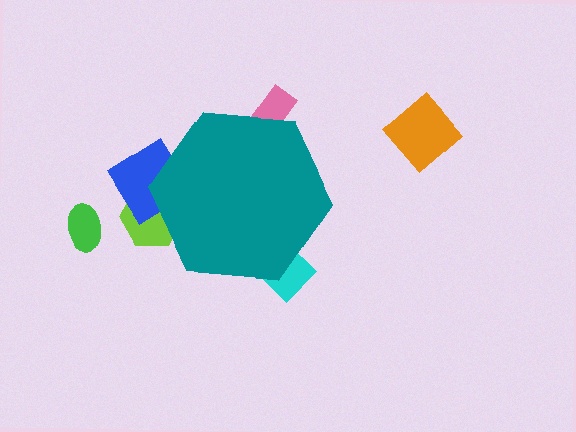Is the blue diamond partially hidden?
Yes, the blue diamond is partially hidden behind the teal hexagon.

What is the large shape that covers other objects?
A teal hexagon.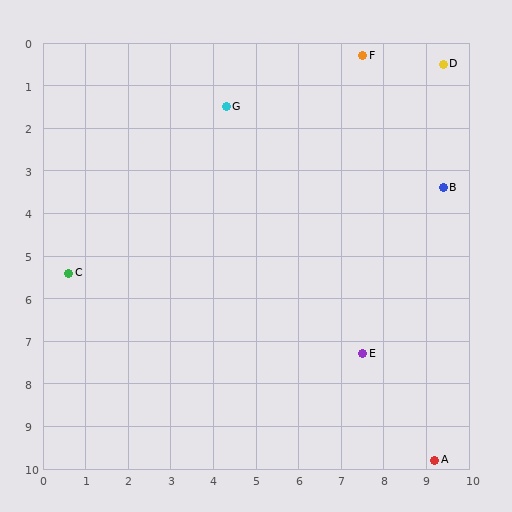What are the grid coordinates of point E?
Point E is at approximately (7.5, 7.3).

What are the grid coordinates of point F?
Point F is at approximately (7.5, 0.3).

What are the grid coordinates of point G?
Point G is at approximately (4.3, 1.5).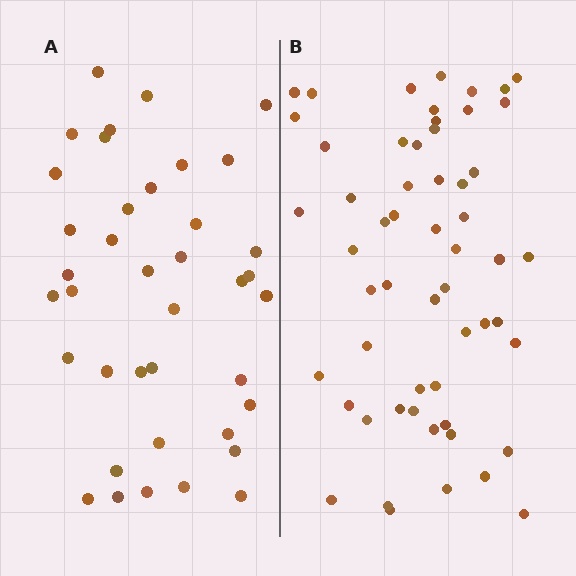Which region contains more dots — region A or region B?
Region B (the right region) has more dots.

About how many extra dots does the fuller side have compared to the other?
Region B has approximately 15 more dots than region A.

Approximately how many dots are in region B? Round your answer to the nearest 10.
About 60 dots. (The exact count is 56, which rounds to 60.)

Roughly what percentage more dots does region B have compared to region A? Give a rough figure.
About 45% more.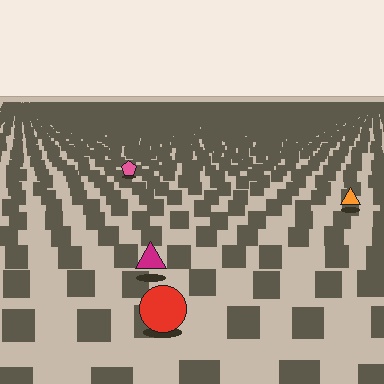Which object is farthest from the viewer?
The pink pentagon is farthest from the viewer. It appears smaller and the ground texture around it is denser.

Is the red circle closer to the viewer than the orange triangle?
Yes. The red circle is closer — you can tell from the texture gradient: the ground texture is coarser near it.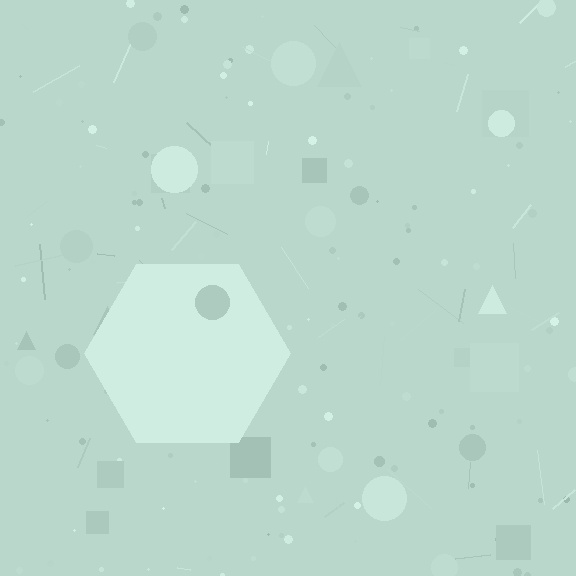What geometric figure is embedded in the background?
A hexagon is embedded in the background.